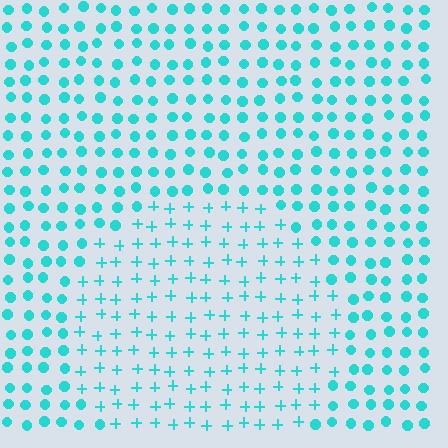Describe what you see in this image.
The image is filled with small cyan elements arranged in a uniform grid. A circle-shaped region contains plus signs, while the surrounding area contains circles. The boundary is defined purely by the change in element shape.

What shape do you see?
I see a circle.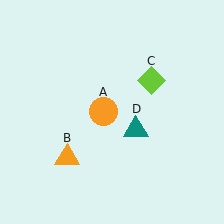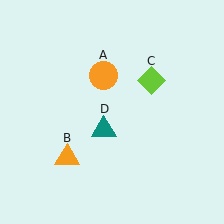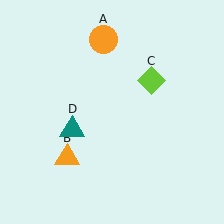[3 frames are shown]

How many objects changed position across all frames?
2 objects changed position: orange circle (object A), teal triangle (object D).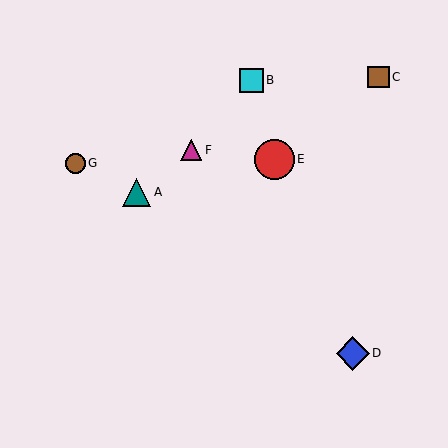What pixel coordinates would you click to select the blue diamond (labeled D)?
Click at (353, 353) to select the blue diamond D.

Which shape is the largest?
The red circle (labeled E) is the largest.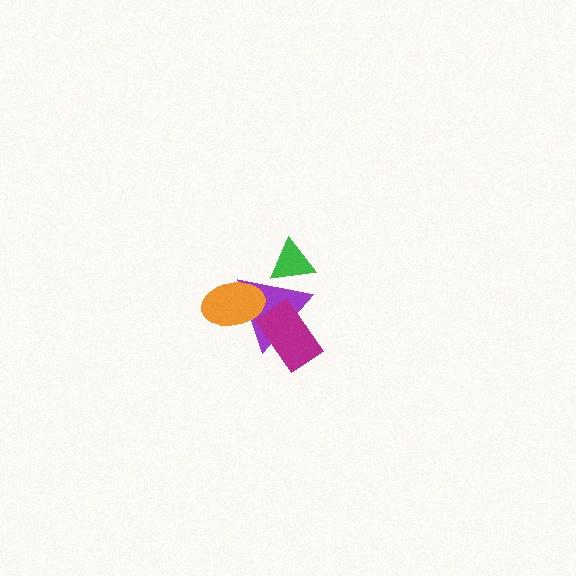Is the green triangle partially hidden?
Yes, it is partially covered by another shape.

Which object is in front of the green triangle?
The purple triangle is in front of the green triangle.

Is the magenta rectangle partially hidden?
No, no other shape covers it.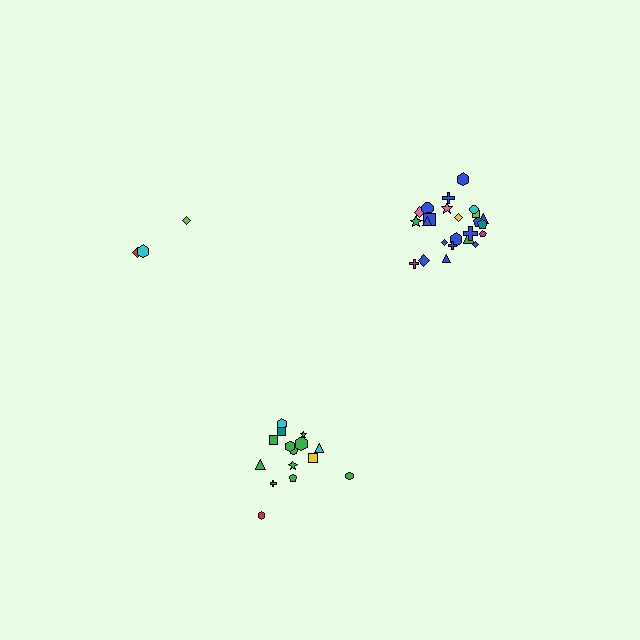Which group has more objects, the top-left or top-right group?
The top-right group.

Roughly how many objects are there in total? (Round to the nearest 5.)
Roughly 45 objects in total.